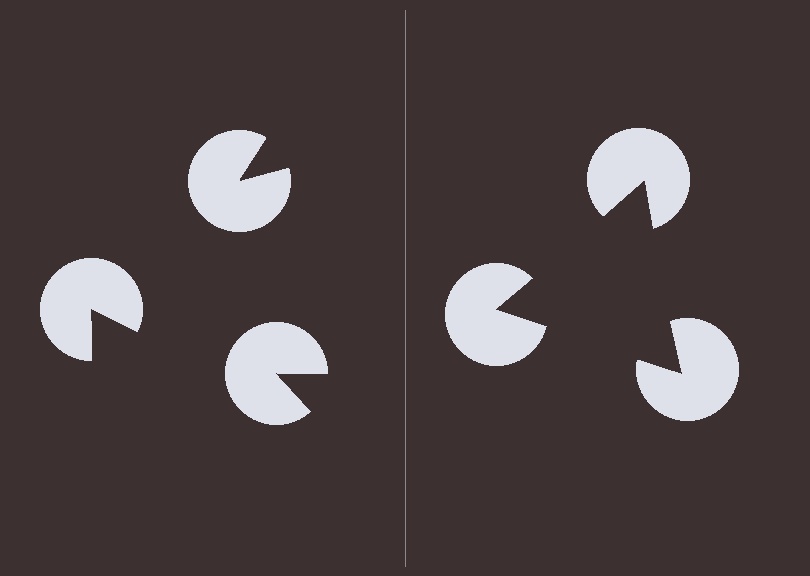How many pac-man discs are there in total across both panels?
6 — 3 on each side.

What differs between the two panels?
The pac-man discs are positioned identically on both sides; only the wedge orientations differ. On the right they align to a triangle; on the left they are misaligned.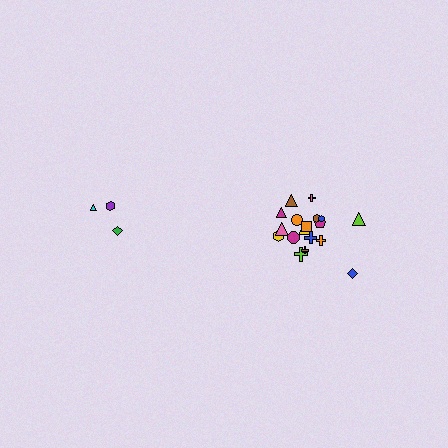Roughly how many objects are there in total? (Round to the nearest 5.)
Roughly 20 objects in total.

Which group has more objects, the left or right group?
The right group.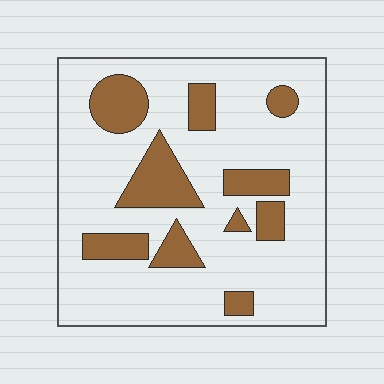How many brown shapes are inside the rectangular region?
10.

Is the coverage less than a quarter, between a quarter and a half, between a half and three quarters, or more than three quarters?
Less than a quarter.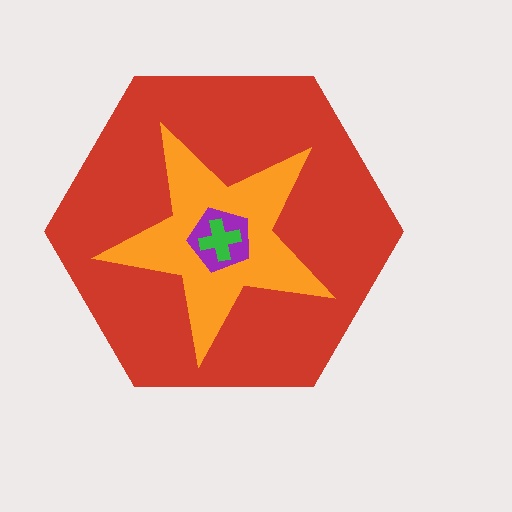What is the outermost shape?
The red hexagon.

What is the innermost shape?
The green cross.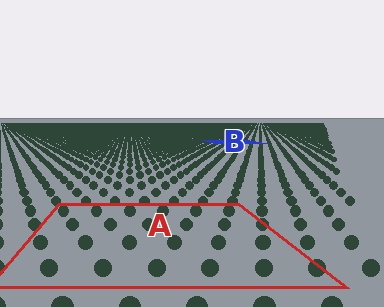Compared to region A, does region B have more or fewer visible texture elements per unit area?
Region B has more texture elements per unit area — they are packed more densely because it is farther away.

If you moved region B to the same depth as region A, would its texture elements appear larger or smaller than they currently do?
They would appear larger. At a closer depth, the same texture elements are projected at a bigger on-screen size.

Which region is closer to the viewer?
Region A is closer. The texture elements there are larger and more spread out.